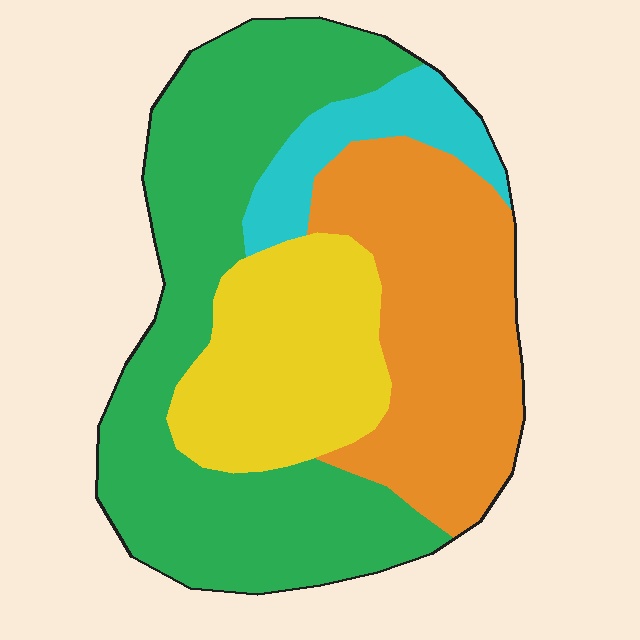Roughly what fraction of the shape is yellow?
Yellow covers 20% of the shape.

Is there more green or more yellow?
Green.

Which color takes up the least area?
Cyan, at roughly 10%.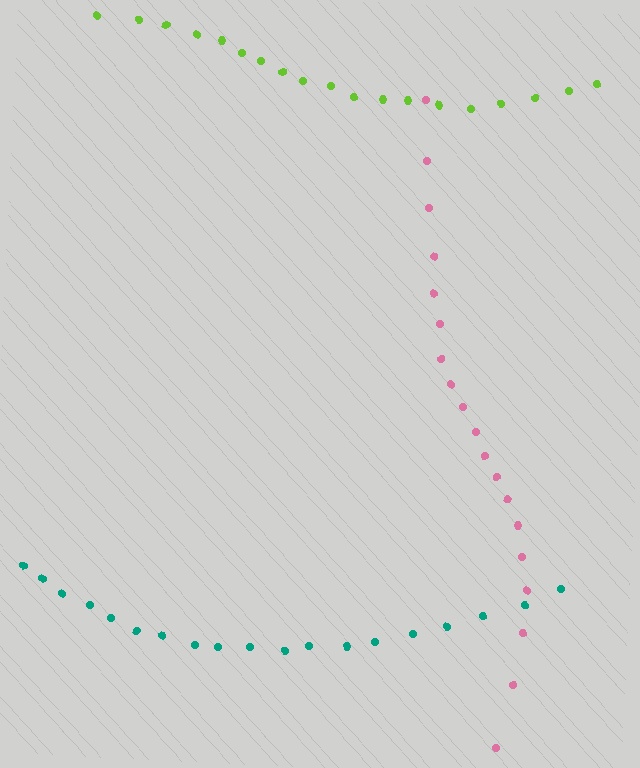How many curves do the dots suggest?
There are 3 distinct paths.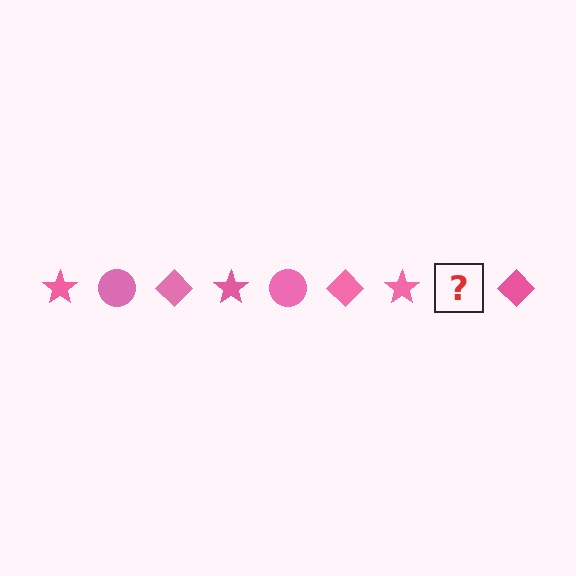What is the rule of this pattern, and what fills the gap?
The rule is that the pattern cycles through star, circle, diamond shapes in pink. The gap should be filled with a pink circle.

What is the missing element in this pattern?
The missing element is a pink circle.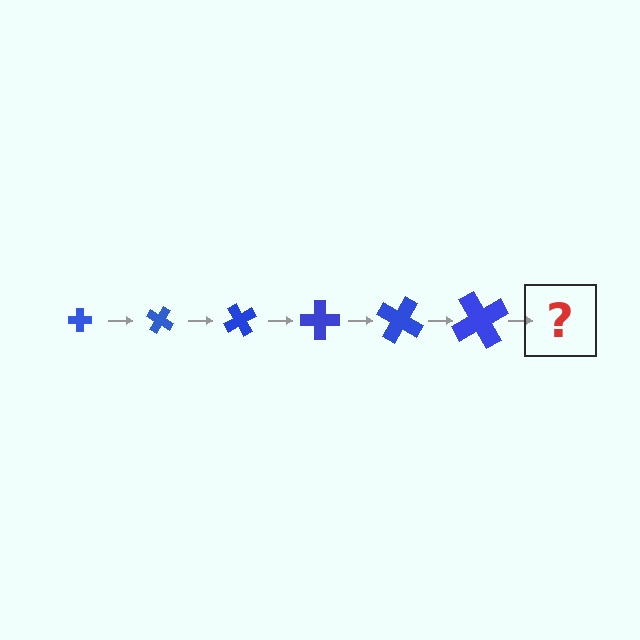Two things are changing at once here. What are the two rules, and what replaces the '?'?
The two rules are that the cross grows larger each step and it rotates 30 degrees each step. The '?' should be a cross, larger than the previous one and rotated 180 degrees from the start.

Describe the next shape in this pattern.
It should be a cross, larger than the previous one and rotated 180 degrees from the start.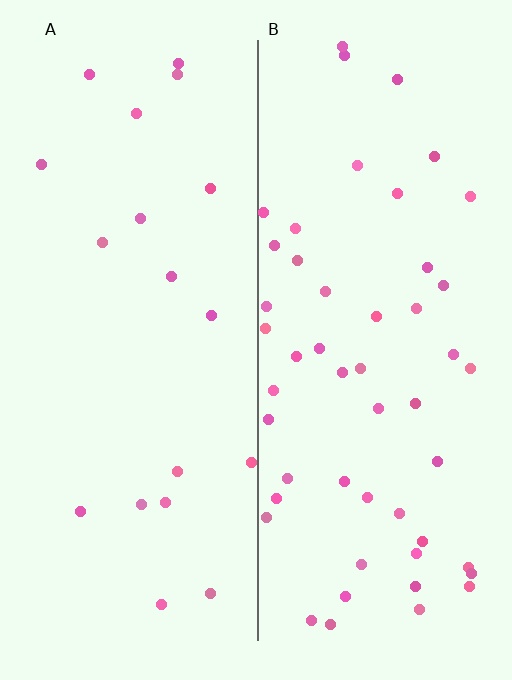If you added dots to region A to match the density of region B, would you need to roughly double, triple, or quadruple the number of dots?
Approximately triple.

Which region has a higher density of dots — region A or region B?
B (the right).